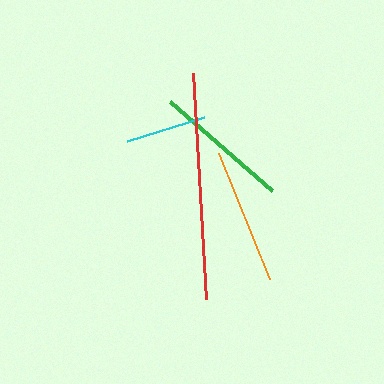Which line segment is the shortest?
The cyan line is the shortest at approximately 80 pixels.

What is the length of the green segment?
The green segment is approximately 136 pixels long.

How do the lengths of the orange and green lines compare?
The orange and green lines are approximately the same length.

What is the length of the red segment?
The red segment is approximately 226 pixels long.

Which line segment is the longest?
The red line is the longest at approximately 226 pixels.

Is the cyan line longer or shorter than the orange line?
The orange line is longer than the cyan line.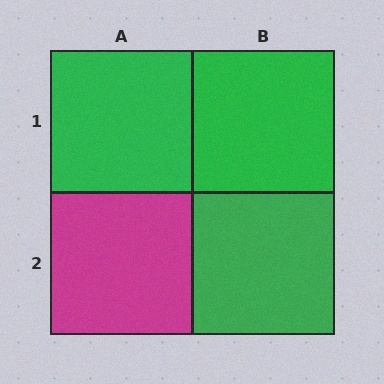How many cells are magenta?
1 cell is magenta.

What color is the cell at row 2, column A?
Magenta.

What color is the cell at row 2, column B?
Green.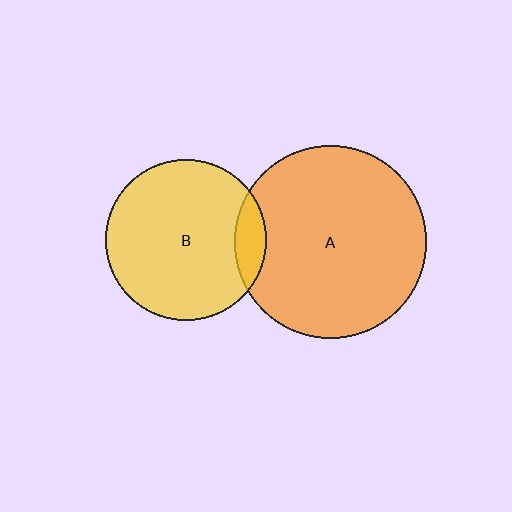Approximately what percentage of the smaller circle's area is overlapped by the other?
Approximately 10%.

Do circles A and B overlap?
Yes.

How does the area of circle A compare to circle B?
Approximately 1.4 times.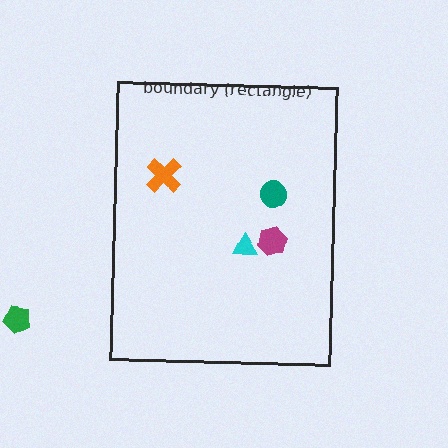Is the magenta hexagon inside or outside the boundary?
Inside.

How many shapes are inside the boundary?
4 inside, 1 outside.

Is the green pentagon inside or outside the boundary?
Outside.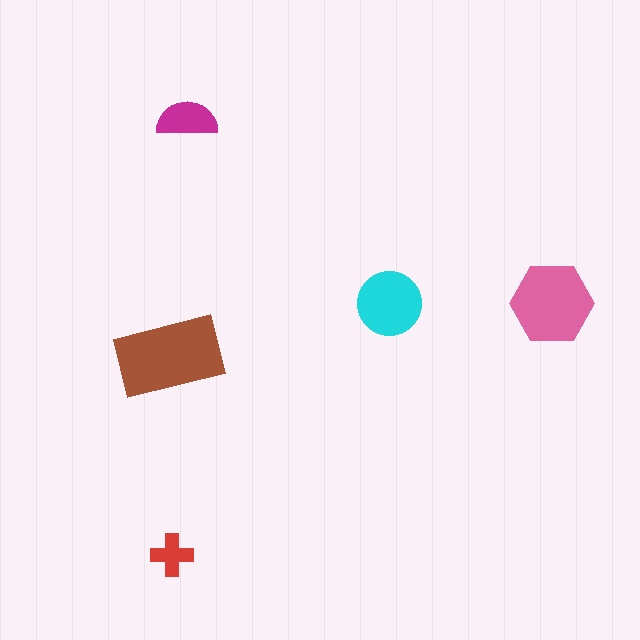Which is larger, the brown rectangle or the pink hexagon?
The brown rectangle.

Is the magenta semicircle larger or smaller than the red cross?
Larger.